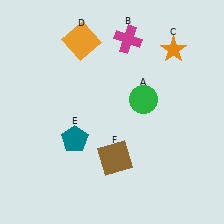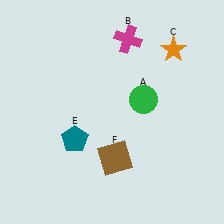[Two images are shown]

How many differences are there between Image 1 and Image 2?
There is 1 difference between the two images.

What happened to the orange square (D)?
The orange square (D) was removed in Image 2. It was in the top-left area of Image 1.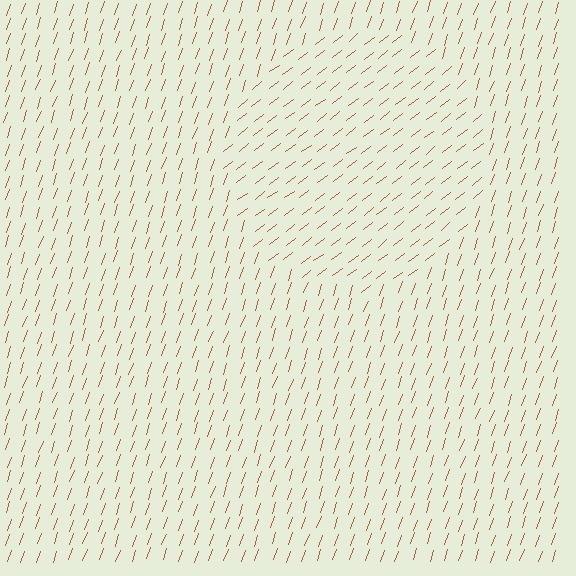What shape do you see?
I see a circle.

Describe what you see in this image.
The image is filled with small brown line segments. A circle region in the image has lines oriented differently from the surrounding lines, creating a visible texture boundary.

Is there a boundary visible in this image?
Yes, there is a texture boundary formed by a change in line orientation.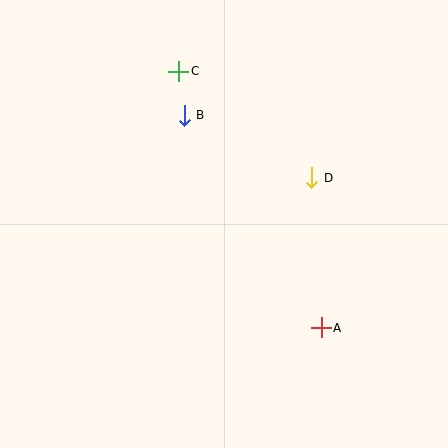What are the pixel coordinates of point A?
Point A is at (321, 328).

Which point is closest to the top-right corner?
Point D is closest to the top-right corner.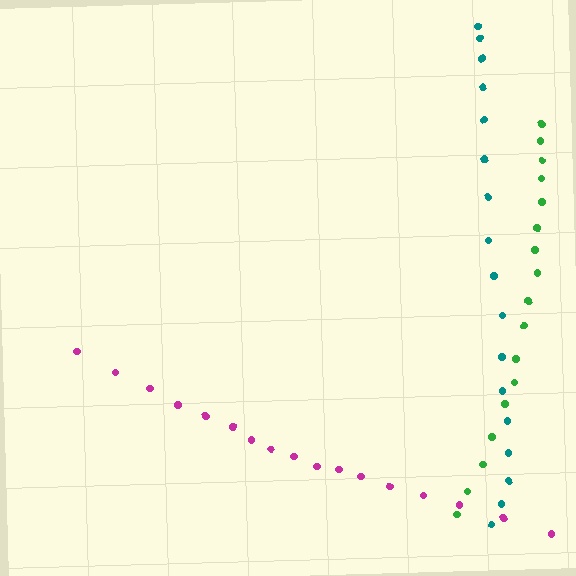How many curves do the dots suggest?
There are 3 distinct paths.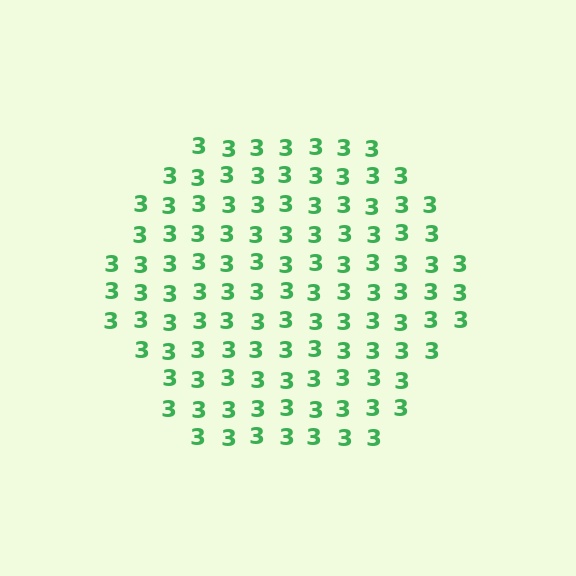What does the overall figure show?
The overall figure shows a hexagon.